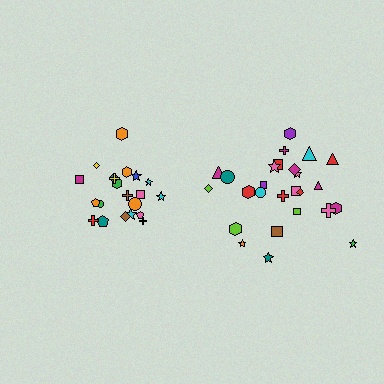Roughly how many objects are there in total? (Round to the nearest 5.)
Roughly 45 objects in total.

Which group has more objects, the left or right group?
The right group.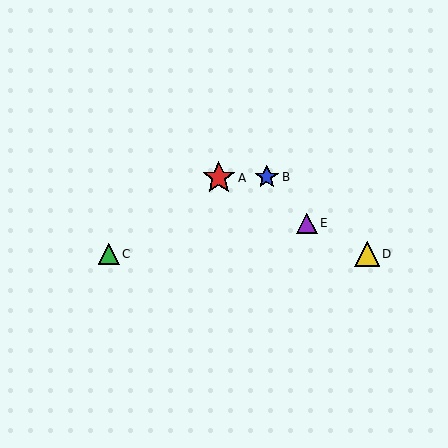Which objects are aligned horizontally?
Objects C, D are aligned horizontally.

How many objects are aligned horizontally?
2 objects (C, D) are aligned horizontally.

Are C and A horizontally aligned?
No, C is at y≈254 and A is at y≈178.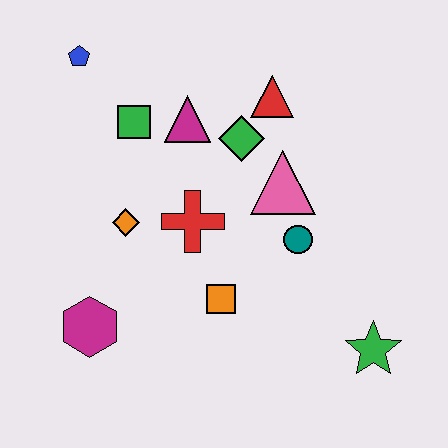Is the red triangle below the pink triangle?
No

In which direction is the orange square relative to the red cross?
The orange square is below the red cross.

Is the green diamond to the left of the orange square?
No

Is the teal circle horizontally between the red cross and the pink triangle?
No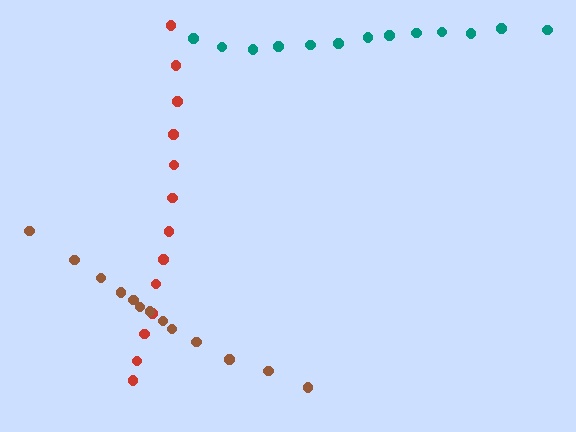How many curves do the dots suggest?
There are 3 distinct paths.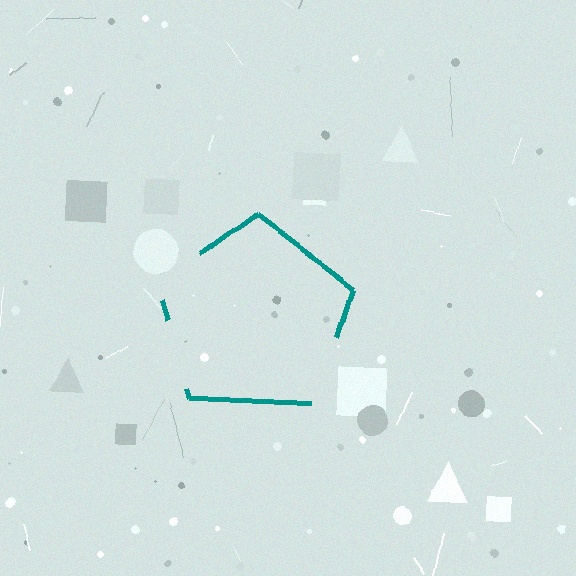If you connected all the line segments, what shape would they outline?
They would outline a pentagon.